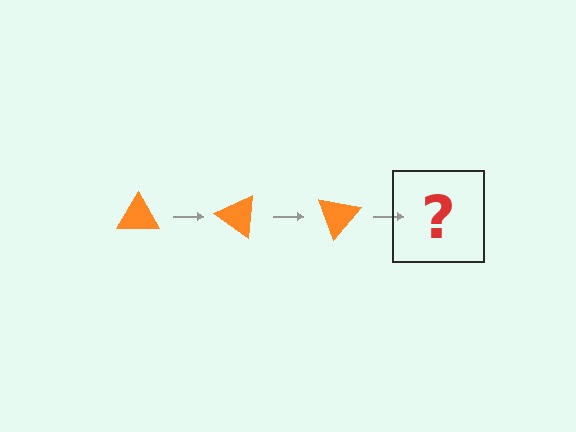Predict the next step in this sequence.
The next step is an orange triangle rotated 105 degrees.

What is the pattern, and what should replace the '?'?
The pattern is that the triangle rotates 35 degrees each step. The '?' should be an orange triangle rotated 105 degrees.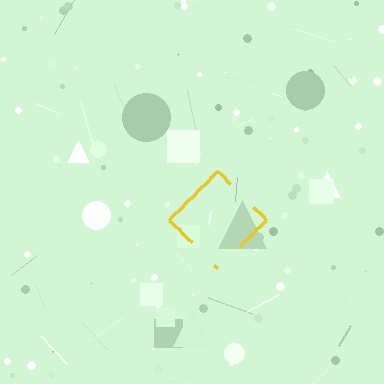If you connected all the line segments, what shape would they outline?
They would outline a diamond.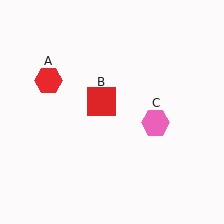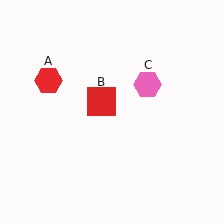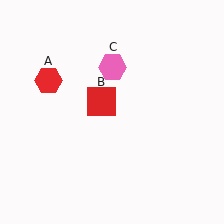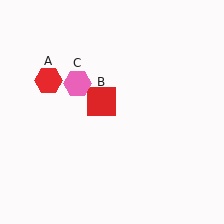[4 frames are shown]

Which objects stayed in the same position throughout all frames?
Red hexagon (object A) and red square (object B) remained stationary.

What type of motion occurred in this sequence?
The pink hexagon (object C) rotated counterclockwise around the center of the scene.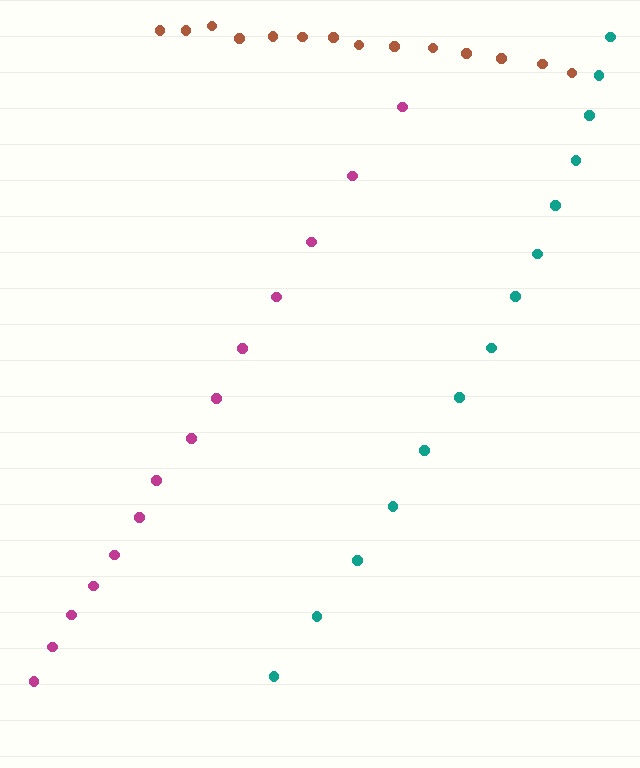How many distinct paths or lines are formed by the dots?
There are 3 distinct paths.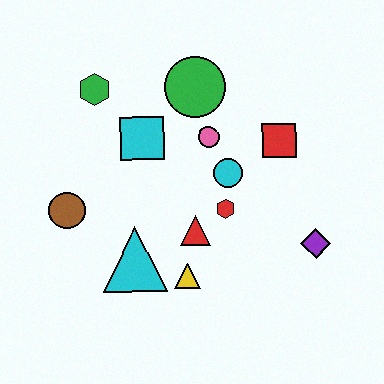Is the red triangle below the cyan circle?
Yes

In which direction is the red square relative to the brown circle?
The red square is to the right of the brown circle.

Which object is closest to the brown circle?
The cyan triangle is closest to the brown circle.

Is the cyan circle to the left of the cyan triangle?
No